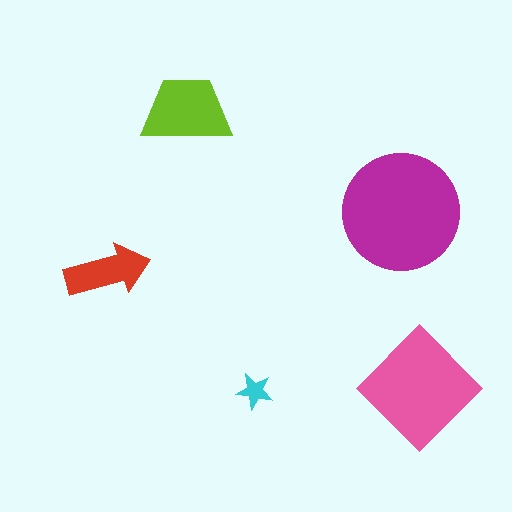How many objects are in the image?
There are 5 objects in the image.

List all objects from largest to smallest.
The magenta circle, the pink diamond, the lime trapezoid, the red arrow, the cyan star.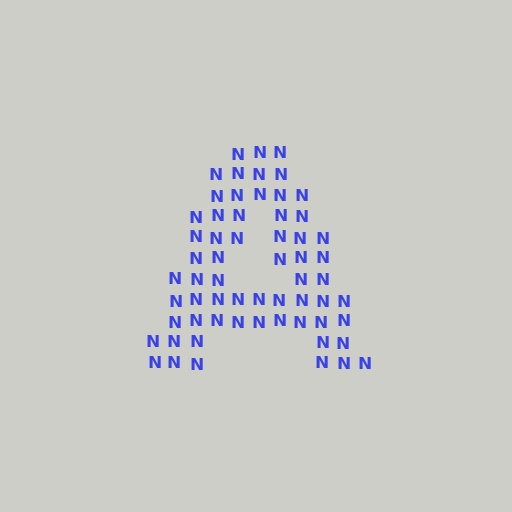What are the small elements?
The small elements are letter N's.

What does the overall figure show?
The overall figure shows the letter A.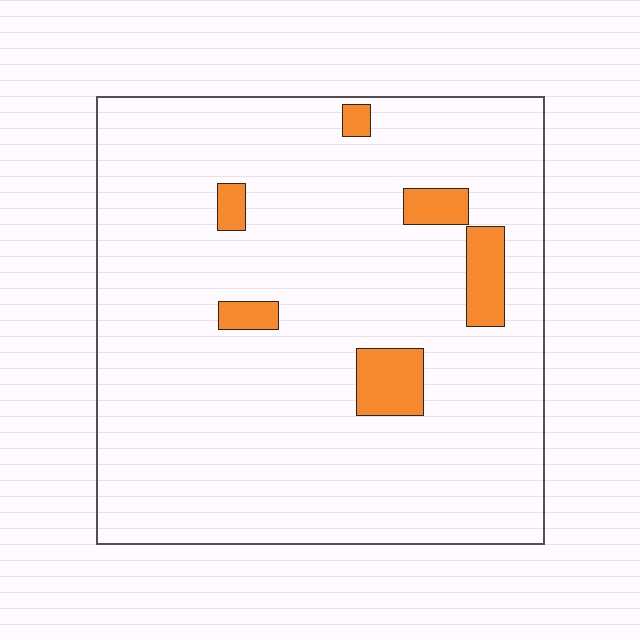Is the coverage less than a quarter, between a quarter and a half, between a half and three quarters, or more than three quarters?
Less than a quarter.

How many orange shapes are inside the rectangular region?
6.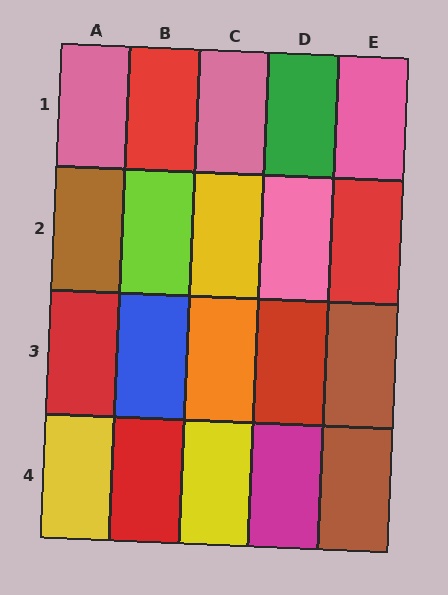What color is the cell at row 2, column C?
Yellow.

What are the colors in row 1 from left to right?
Pink, red, pink, green, pink.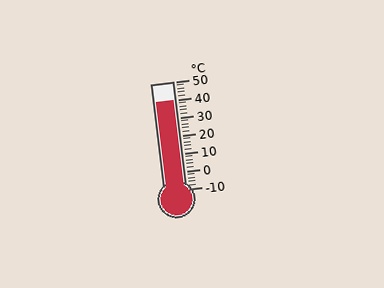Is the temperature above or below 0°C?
The temperature is above 0°C.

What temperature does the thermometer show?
The thermometer shows approximately 40°C.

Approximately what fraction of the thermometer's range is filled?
The thermometer is filled to approximately 85% of its range.